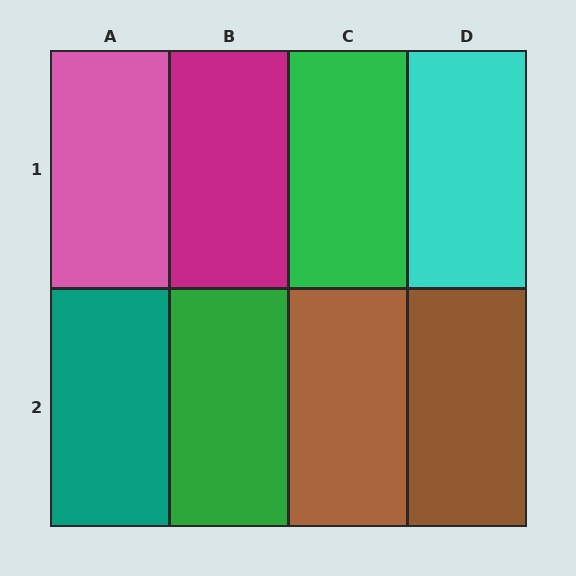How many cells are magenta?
1 cell is magenta.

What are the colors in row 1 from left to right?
Pink, magenta, green, cyan.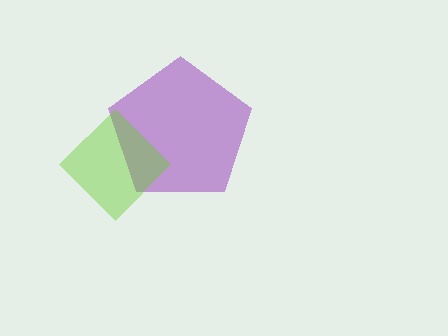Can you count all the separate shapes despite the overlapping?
Yes, there are 2 separate shapes.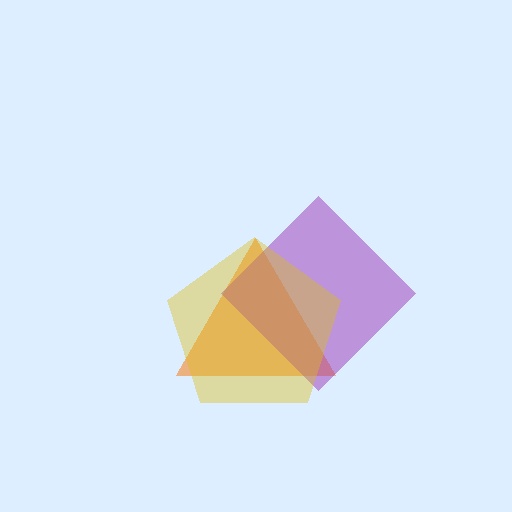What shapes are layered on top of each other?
The layered shapes are: an orange triangle, a purple diamond, a yellow pentagon.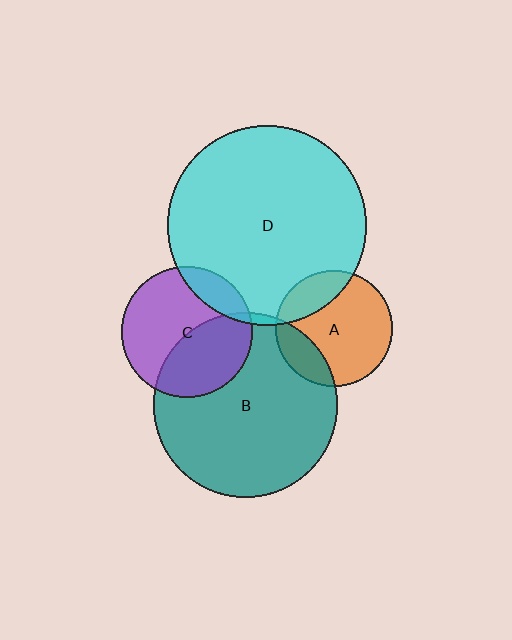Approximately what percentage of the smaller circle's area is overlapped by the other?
Approximately 40%.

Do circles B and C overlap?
Yes.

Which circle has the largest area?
Circle D (cyan).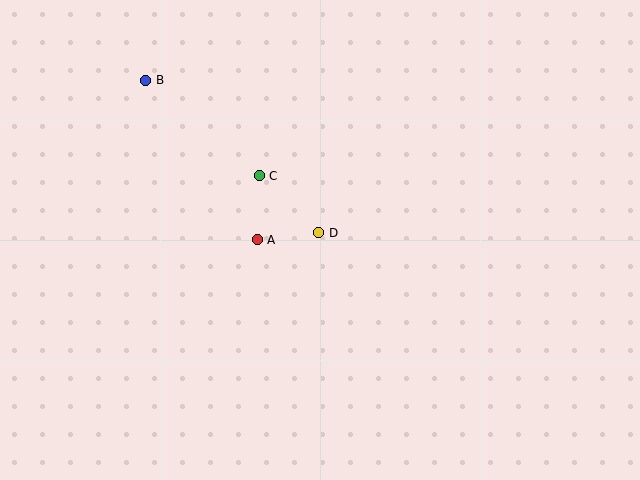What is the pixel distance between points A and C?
The distance between A and C is 64 pixels.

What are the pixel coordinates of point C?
Point C is at (259, 176).